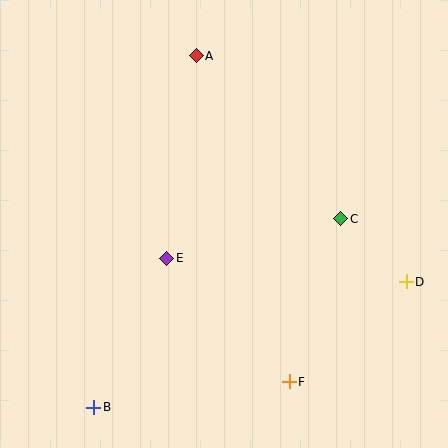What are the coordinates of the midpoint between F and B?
The midpoint between F and B is at (191, 394).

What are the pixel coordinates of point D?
Point D is at (406, 282).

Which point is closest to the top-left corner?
Point A is closest to the top-left corner.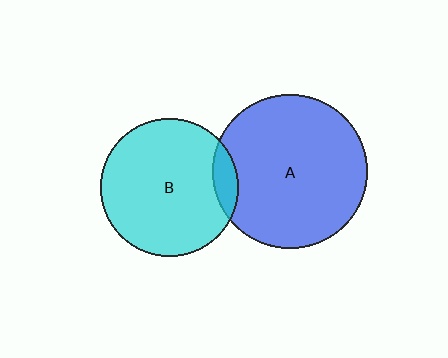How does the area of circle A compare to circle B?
Approximately 1.3 times.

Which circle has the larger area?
Circle A (blue).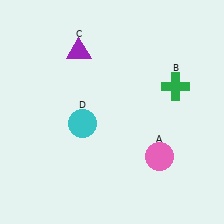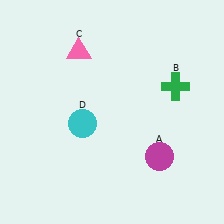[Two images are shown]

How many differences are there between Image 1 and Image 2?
There are 2 differences between the two images.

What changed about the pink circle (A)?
In Image 1, A is pink. In Image 2, it changed to magenta.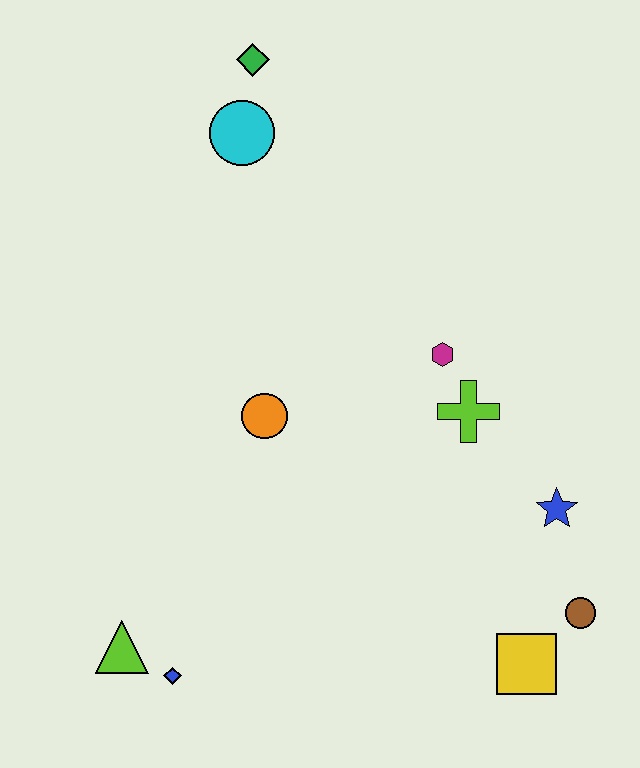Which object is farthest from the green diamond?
The yellow square is farthest from the green diamond.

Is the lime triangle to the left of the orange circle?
Yes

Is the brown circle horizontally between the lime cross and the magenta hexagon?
No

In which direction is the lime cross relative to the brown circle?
The lime cross is above the brown circle.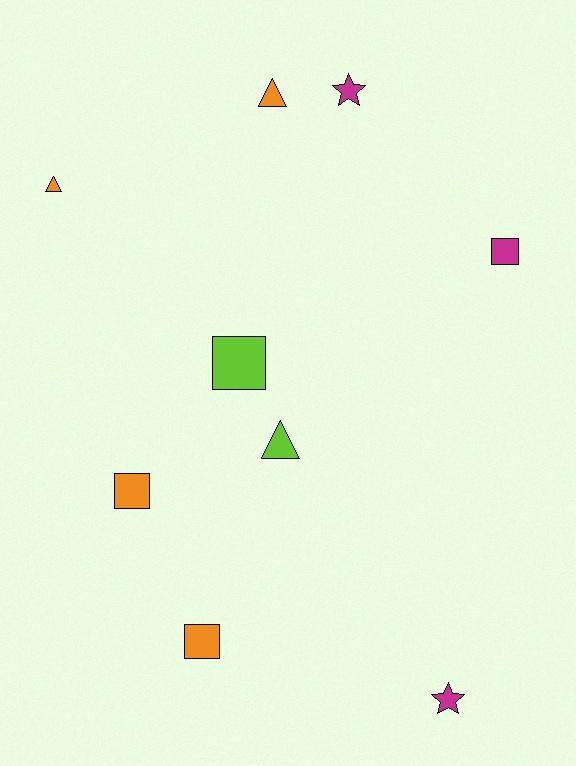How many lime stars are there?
There are no lime stars.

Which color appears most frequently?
Orange, with 4 objects.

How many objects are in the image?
There are 9 objects.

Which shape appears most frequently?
Square, with 4 objects.